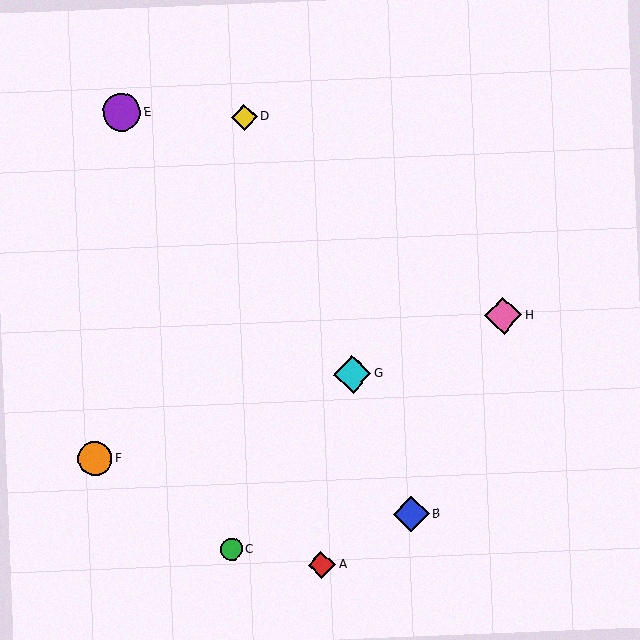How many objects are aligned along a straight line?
3 objects (B, D, G) are aligned along a straight line.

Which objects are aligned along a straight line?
Objects B, D, G are aligned along a straight line.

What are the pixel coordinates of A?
Object A is at (322, 565).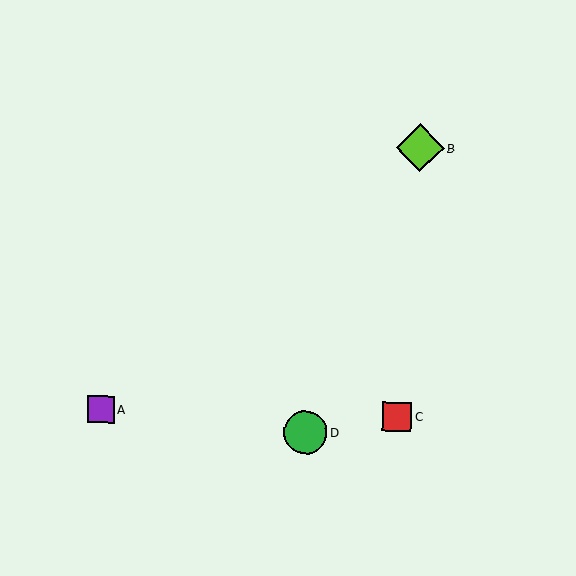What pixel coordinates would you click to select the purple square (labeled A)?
Click at (101, 409) to select the purple square A.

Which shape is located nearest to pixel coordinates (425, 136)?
The lime diamond (labeled B) at (420, 148) is nearest to that location.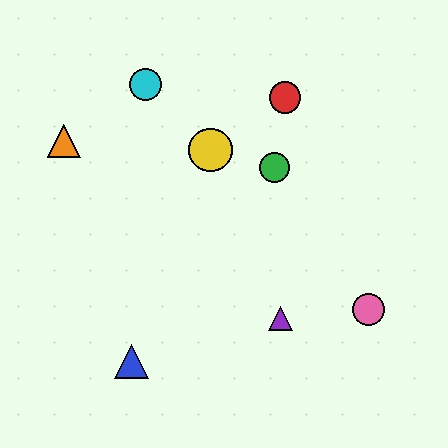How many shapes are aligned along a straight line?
3 shapes (the yellow circle, the cyan circle, the pink circle) are aligned along a straight line.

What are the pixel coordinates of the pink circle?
The pink circle is at (368, 310).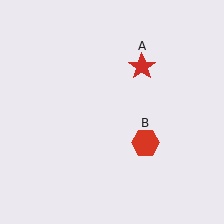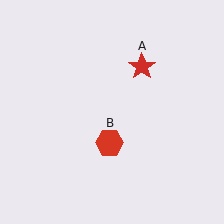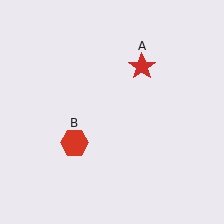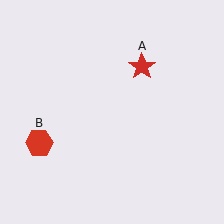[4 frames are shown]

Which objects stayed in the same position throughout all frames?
Red star (object A) remained stationary.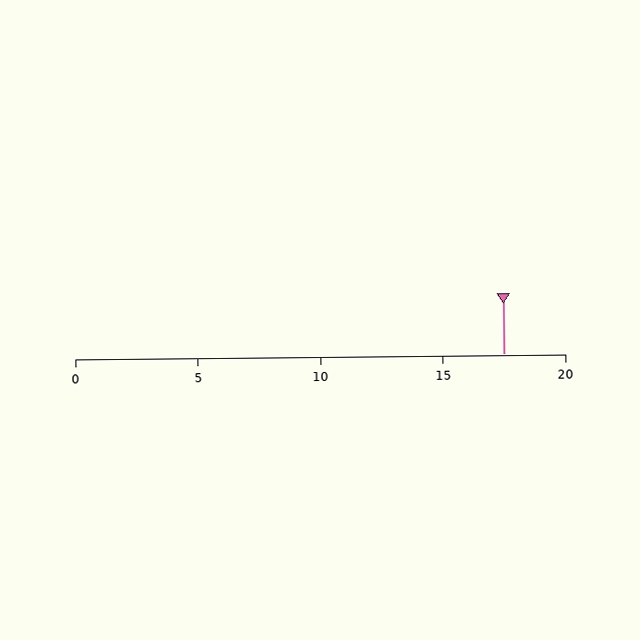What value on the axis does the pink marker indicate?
The marker indicates approximately 17.5.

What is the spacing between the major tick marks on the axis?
The major ticks are spaced 5 apart.